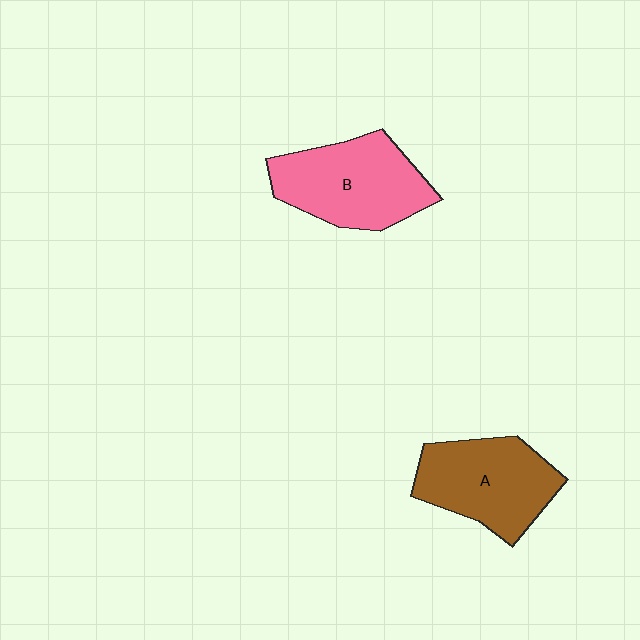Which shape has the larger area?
Shape B (pink).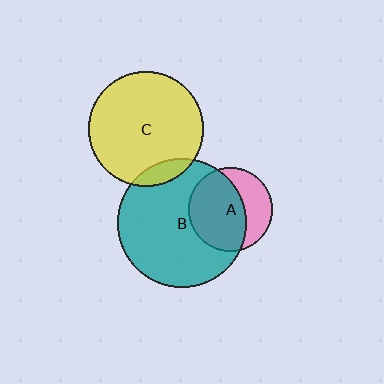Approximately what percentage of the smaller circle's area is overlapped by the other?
Approximately 65%.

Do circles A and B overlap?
Yes.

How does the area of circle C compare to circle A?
Approximately 1.9 times.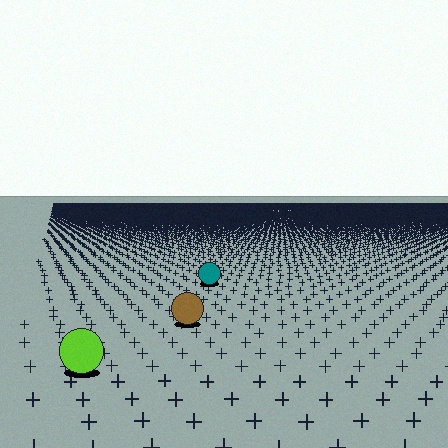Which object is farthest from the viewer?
The teal circle is farthest from the viewer. It appears smaller and the ground texture around it is denser.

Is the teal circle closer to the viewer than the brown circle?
No. The brown circle is closer — you can tell from the texture gradient: the ground texture is coarser near it.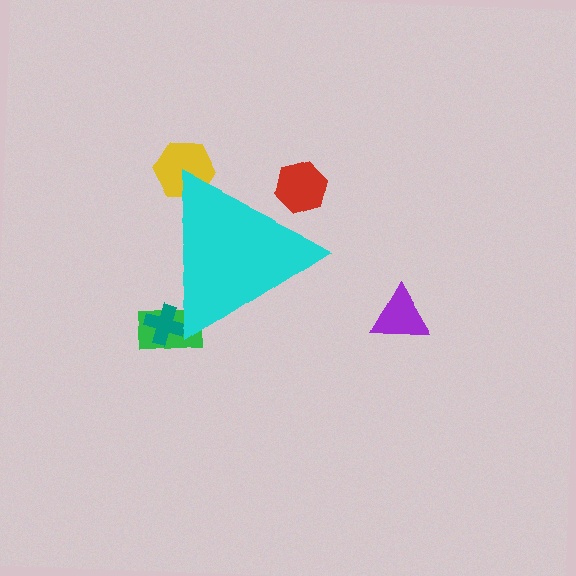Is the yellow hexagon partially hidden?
Yes, the yellow hexagon is partially hidden behind the cyan triangle.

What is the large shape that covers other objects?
A cyan triangle.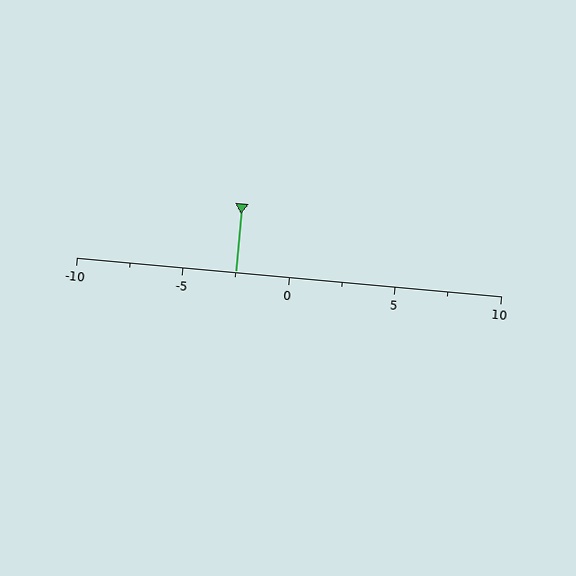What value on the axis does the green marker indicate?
The marker indicates approximately -2.5.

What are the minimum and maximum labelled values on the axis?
The axis runs from -10 to 10.